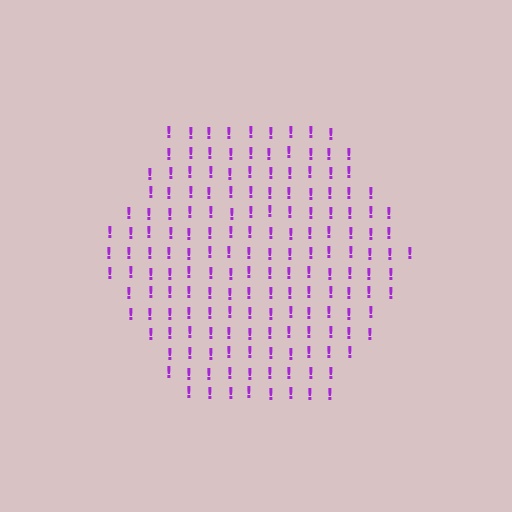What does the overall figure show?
The overall figure shows a hexagon.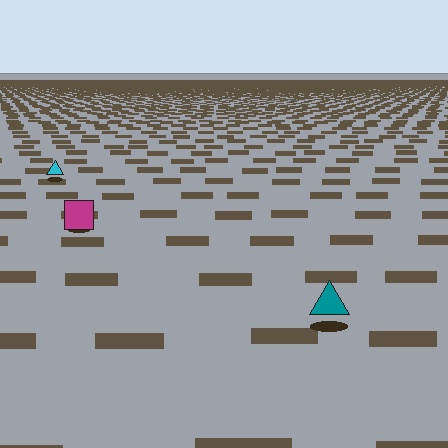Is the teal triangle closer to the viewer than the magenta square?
Yes. The teal triangle is closer — you can tell from the texture gradient: the ground texture is coarser near it.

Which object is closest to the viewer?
The teal triangle is closest. The texture marks near it are larger and more spread out.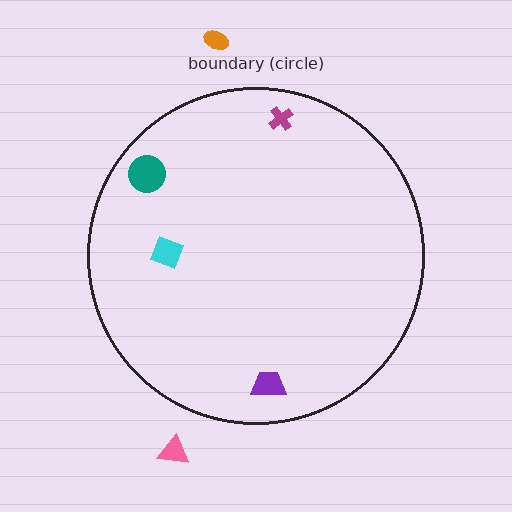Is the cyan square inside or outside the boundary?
Inside.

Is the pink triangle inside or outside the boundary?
Outside.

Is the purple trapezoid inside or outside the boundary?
Inside.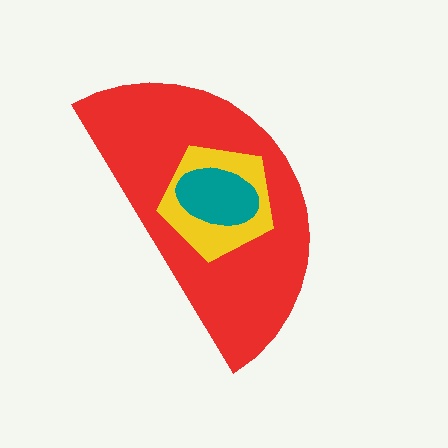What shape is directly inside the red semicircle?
The yellow pentagon.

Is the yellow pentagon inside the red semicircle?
Yes.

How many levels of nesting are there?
3.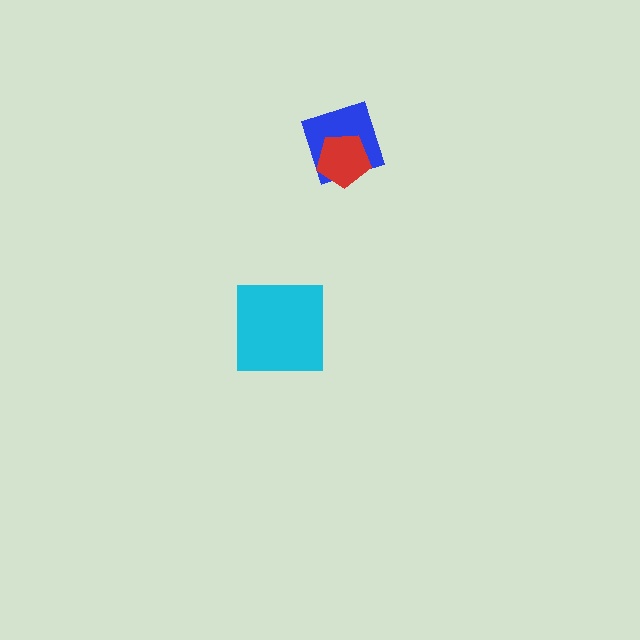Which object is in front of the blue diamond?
The red pentagon is in front of the blue diamond.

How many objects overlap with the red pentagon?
1 object overlaps with the red pentagon.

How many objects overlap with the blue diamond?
1 object overlaps with the blue diamond.